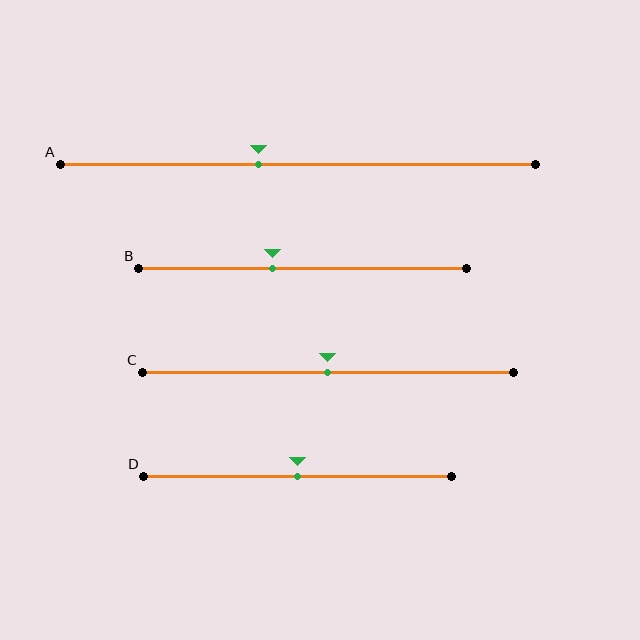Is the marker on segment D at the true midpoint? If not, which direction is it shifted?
Yes, the marker on segment D is at the true midpoint.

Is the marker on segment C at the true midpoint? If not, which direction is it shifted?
Yes, the marker on segment C is at the true midpoint.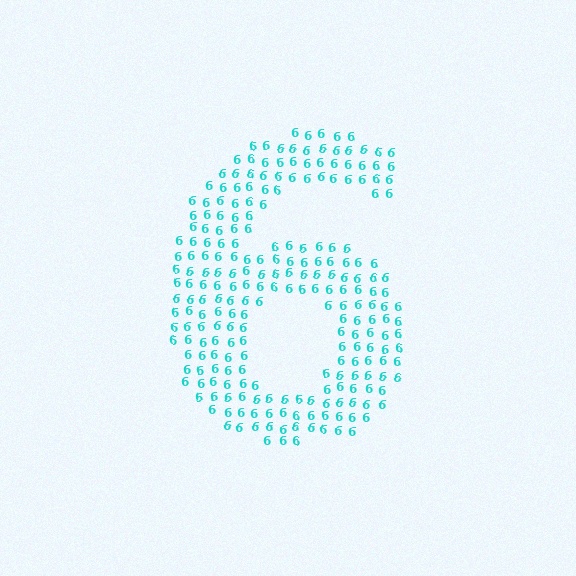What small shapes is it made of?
It is made of small digit 6's.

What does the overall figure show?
The overall figure shows the digit 6.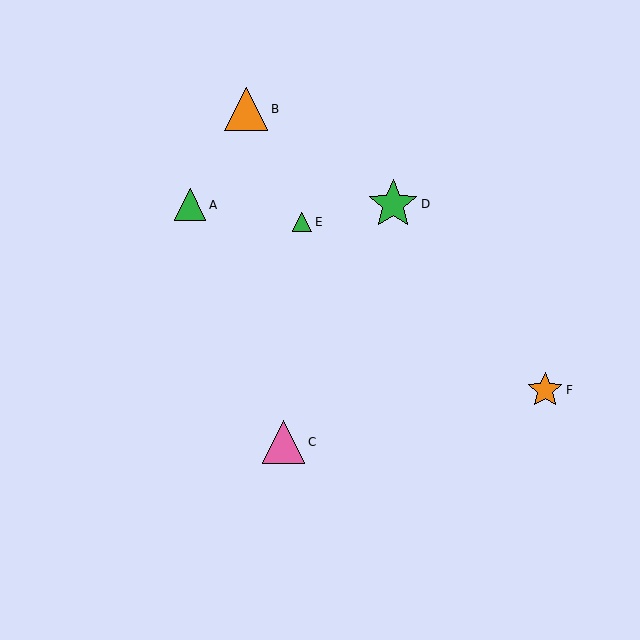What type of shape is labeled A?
Shape A is a green triangle.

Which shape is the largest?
The green star (labeled D) is the largest.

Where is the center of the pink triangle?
The center of the pink triangle is at (283, 442).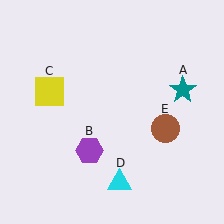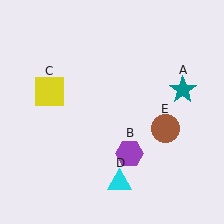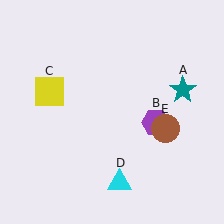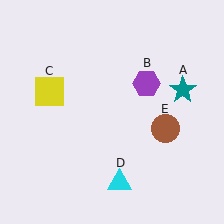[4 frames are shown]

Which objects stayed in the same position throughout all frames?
Teal star (object A) and yellow square (object C) and cyan triangle (object D) and brown circle (object E) remained stationary.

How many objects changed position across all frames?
1 object changed position: purple hexagon (object B).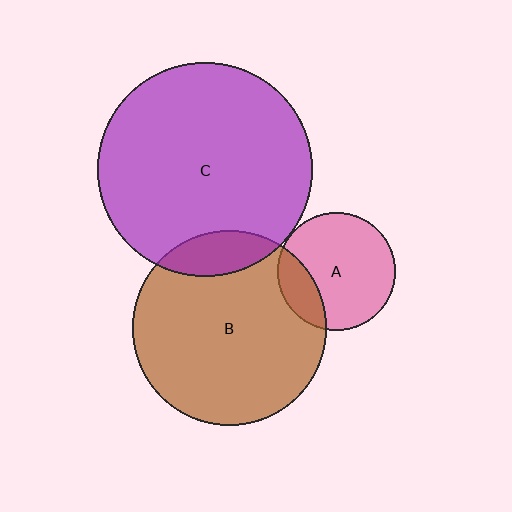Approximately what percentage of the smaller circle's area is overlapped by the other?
Approximately 5%.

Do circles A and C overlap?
Yes.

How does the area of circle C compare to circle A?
Approximately 3.3 times.